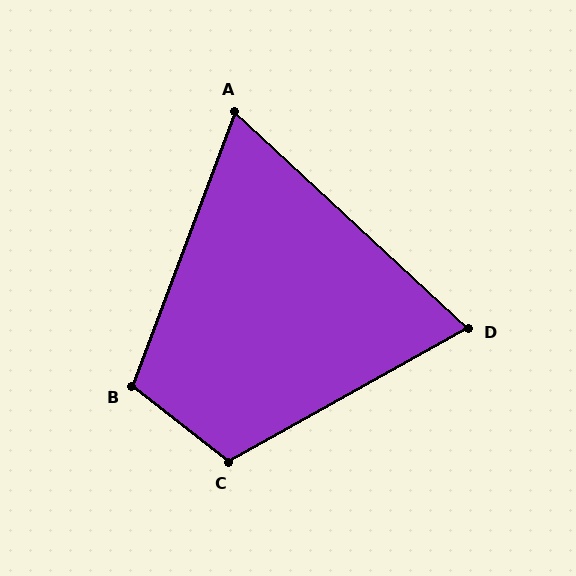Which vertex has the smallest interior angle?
A, at approximately 68 degrees.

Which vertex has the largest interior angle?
C, at approximately 112 degrees.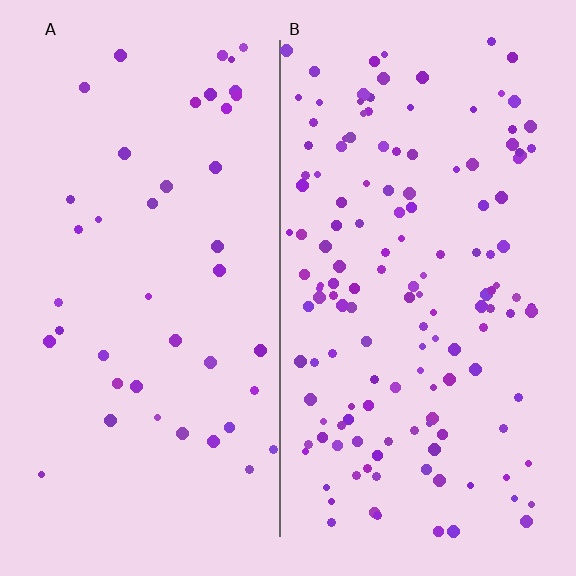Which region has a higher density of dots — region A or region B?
B (the right).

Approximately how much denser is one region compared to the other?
Approximately 3.4× — region B over region A.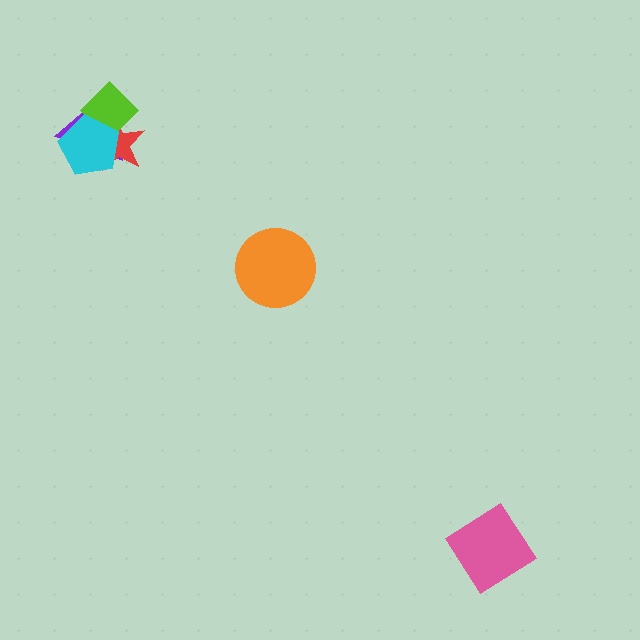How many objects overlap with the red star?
3 objects overlap with the red star.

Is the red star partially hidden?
Yes, it is partially covered by another shape.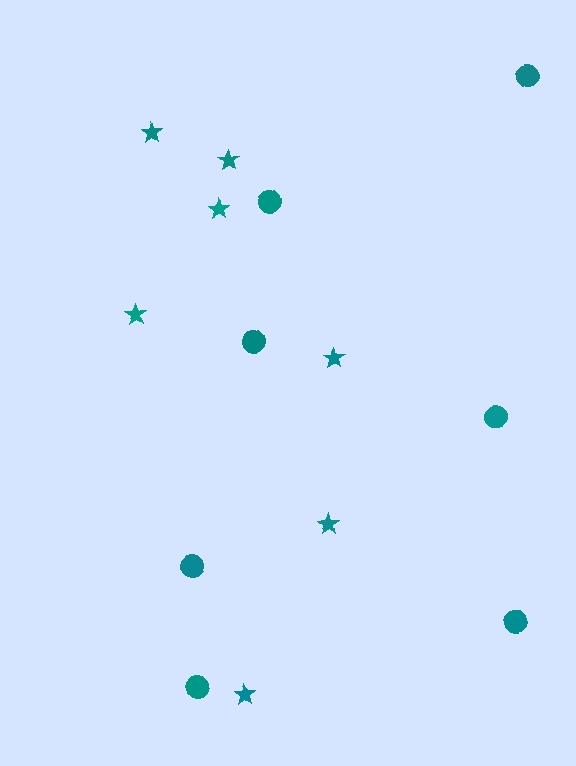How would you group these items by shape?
There are 2 groups: one group of circles (7) and one group of stars (7).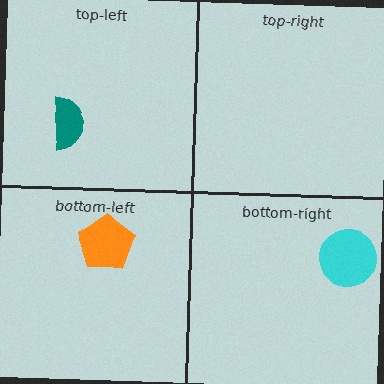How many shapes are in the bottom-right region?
1.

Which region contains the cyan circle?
The bottom-right region.